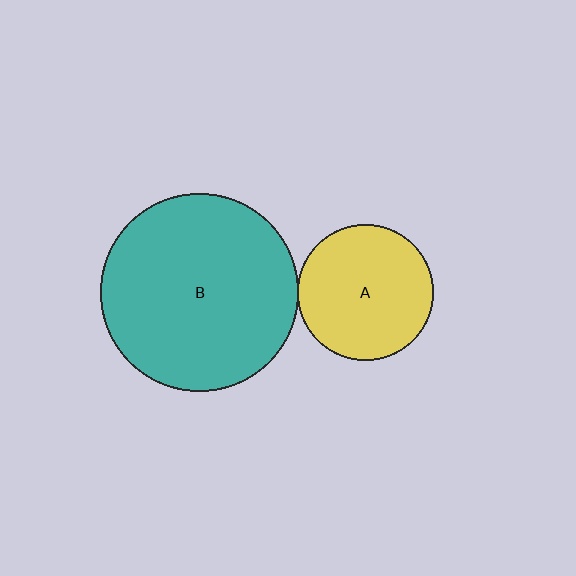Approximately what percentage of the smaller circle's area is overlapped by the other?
Approximately 5%.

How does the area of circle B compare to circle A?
Approximately 2.1 times.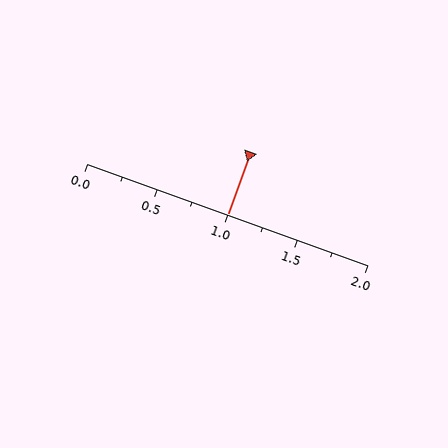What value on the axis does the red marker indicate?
The marker indicates approximately 1.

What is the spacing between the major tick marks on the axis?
The major ticks are spaced 0.5 apart.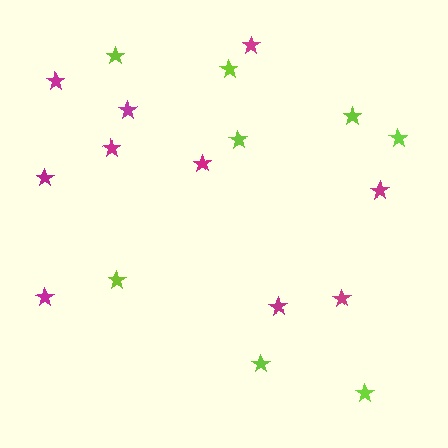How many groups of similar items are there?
There are 2 groups: one group of lime stars (8) and one group of magenta stars (10).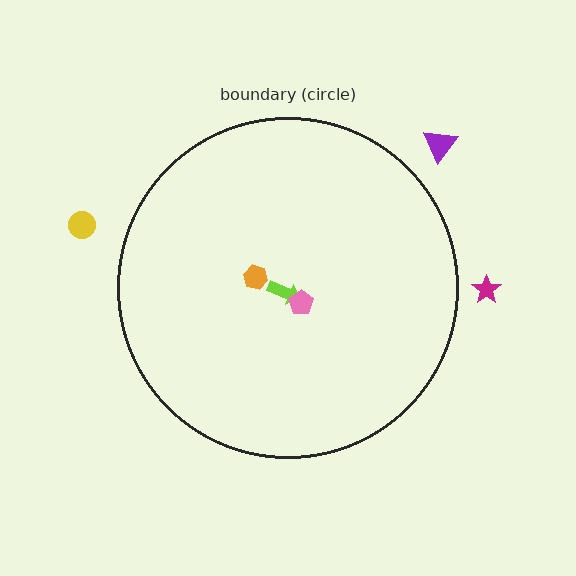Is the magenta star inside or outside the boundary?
Outside.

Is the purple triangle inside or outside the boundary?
Outside.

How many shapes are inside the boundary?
3 inside, 3 outside.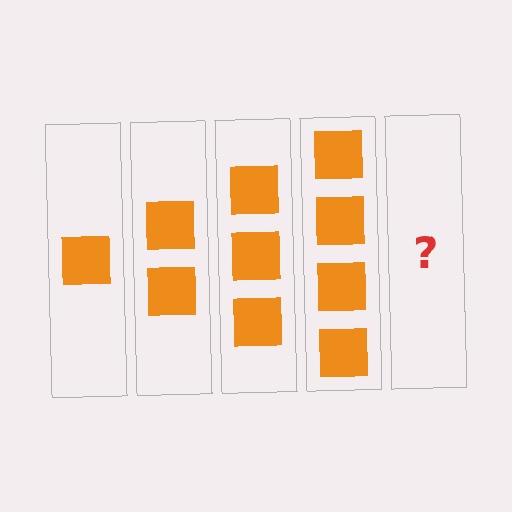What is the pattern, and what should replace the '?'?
The pattern is that each step adds one more square. The '?' should be 5 squares.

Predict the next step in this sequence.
The next step is 5 squares.